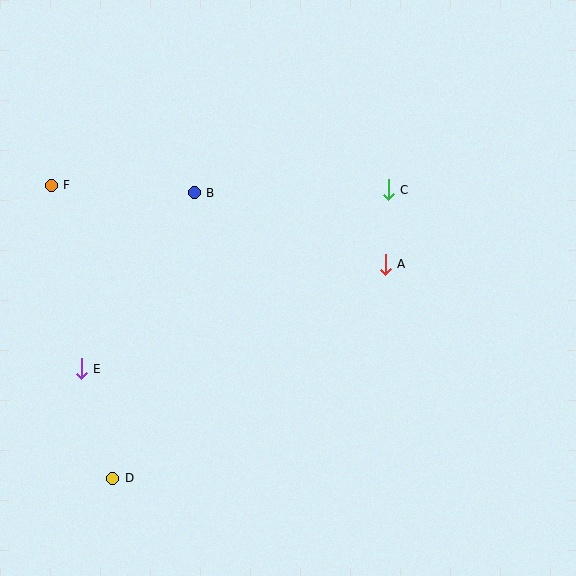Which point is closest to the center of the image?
Point A at (385, 264) is closest to the center.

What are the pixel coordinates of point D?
Point D is at (113, 478).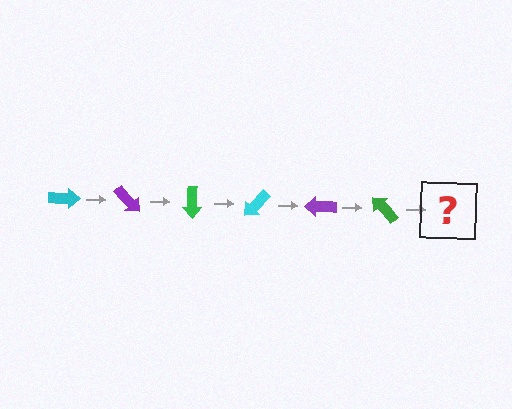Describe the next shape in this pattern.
It should be a cyan arrow, rotated 270 degrees from the start.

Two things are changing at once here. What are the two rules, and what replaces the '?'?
The two rules are that it rotates 45 degrees each step and the color cycles through cyan, purple, and green. The '?' should be a cyan arrow, rotated 270 degrees from the start.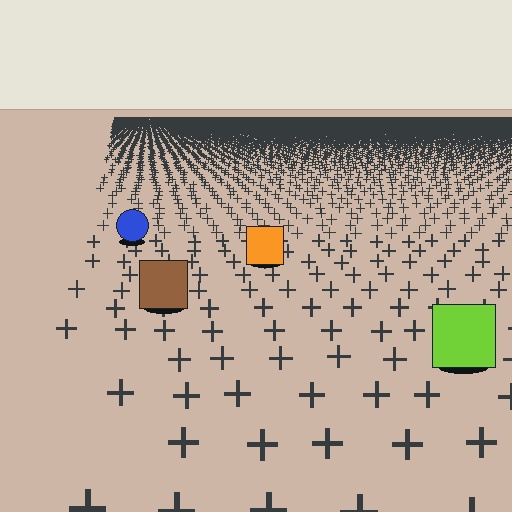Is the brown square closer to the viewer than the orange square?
Yes. The brown square is closer — you can tell from the texture gradient: the ground texture is coarser near it.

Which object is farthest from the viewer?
The blue circle is farthest from the viewer. It appears smaller and the ground texture around it is denser.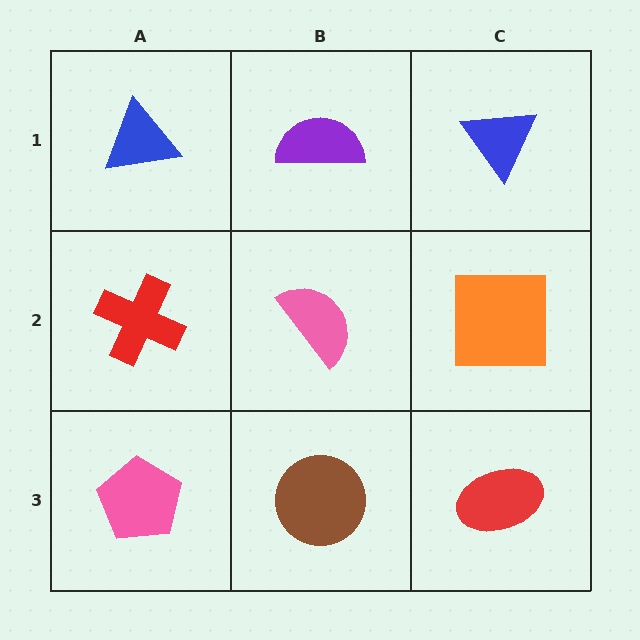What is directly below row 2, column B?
A brown circle.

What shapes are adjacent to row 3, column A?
A red cross (row 2, column A), a brown circle (row 3, column B).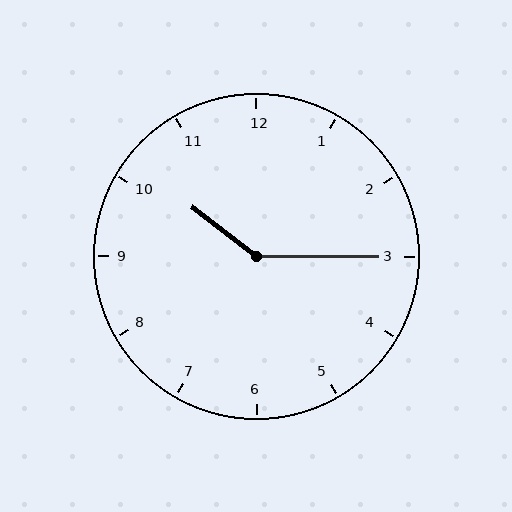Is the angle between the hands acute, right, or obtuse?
It is obtuse.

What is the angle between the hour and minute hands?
Approximately 142 degrees.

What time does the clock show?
10:15.